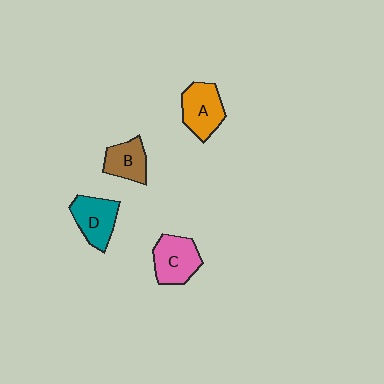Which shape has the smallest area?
Shape B (brown).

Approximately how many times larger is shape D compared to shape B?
Approximately 1.2 times.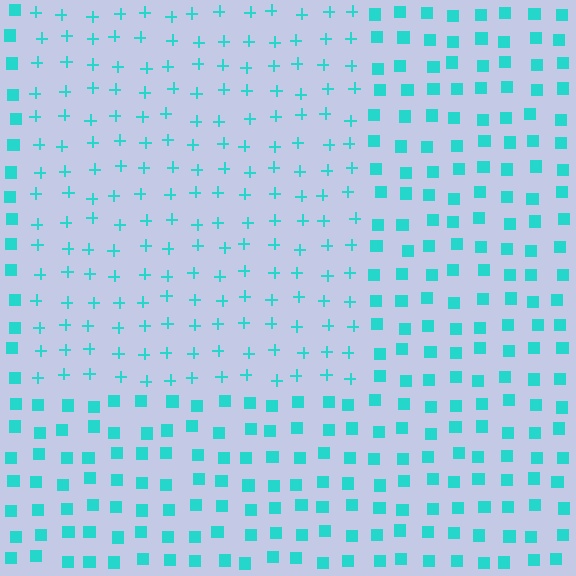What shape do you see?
I see a rectangle.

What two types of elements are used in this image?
The image uses plus signs inside the rectangle region and squares outside it.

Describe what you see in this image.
The image is filled with small cyan elements arranged in a uniform grid. A rectangle-shaped region contains plus signs, while the surrounding area contains squares. The boundary is defined purely by the change in element shape.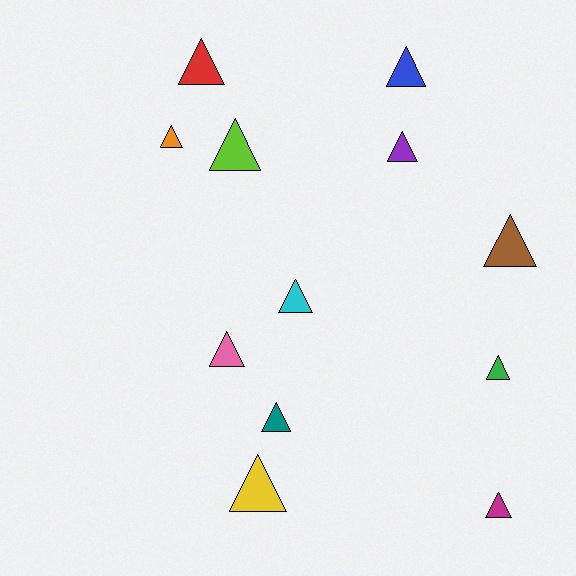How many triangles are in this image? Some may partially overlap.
There are 12 triangles.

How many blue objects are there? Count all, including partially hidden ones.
There is 1 blue object.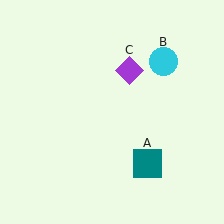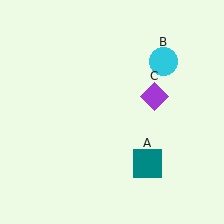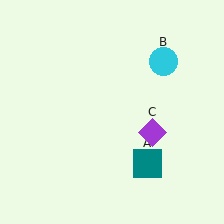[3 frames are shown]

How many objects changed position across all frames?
1 object changed position: purple diamond (object C).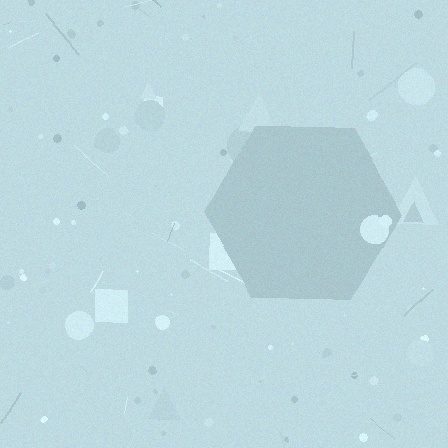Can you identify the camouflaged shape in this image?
The camouflaged shape is a hexagon.